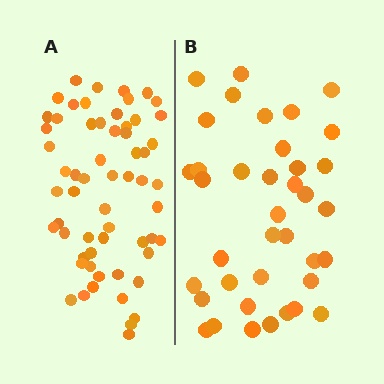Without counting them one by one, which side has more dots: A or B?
Region A (the left region) has more dots.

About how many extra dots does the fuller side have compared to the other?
Region A has approximately 20 more dots than region B.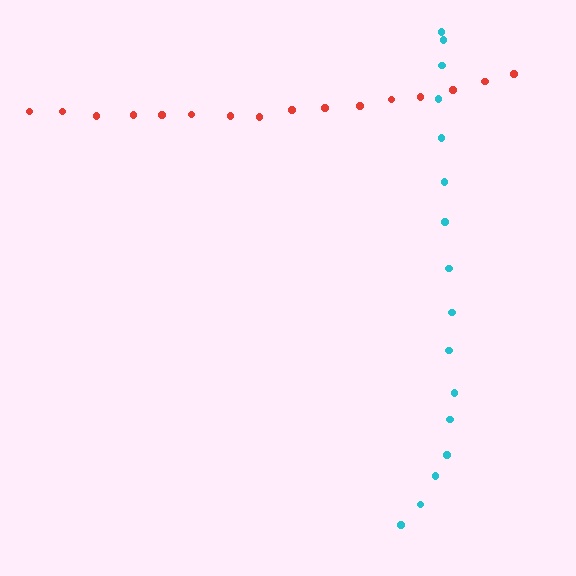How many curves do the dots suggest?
There are 2 distinct paths.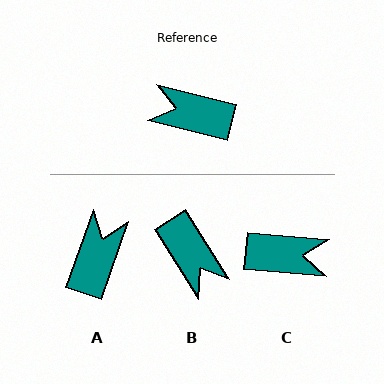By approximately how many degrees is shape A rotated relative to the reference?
Approximately 95 degrees clockwise.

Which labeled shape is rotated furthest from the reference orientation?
C, about 171 degrees away.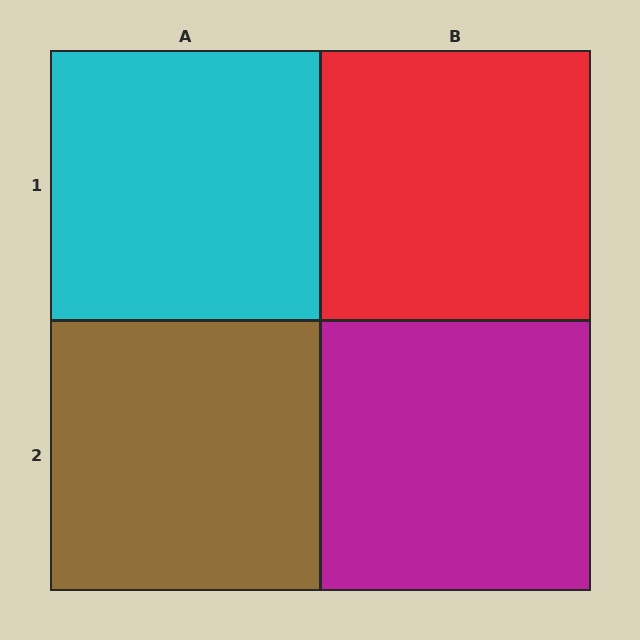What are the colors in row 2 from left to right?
Brown, magenta.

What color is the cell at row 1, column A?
Cyan.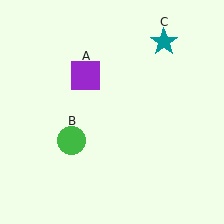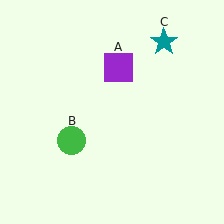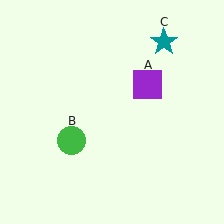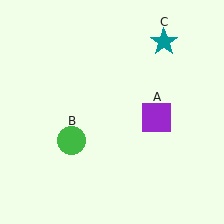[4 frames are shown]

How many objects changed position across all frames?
1 object changed position: purple square (object A).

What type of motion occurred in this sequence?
The purple square (object A) rotated clockwise around the center of the scene.